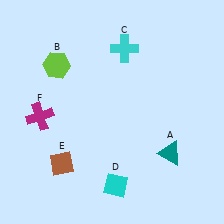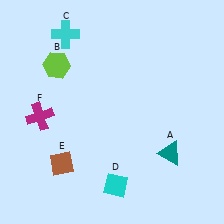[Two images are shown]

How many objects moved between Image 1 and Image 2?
1 object moved between the two images.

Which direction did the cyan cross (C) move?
The cyan cross (C) moved left.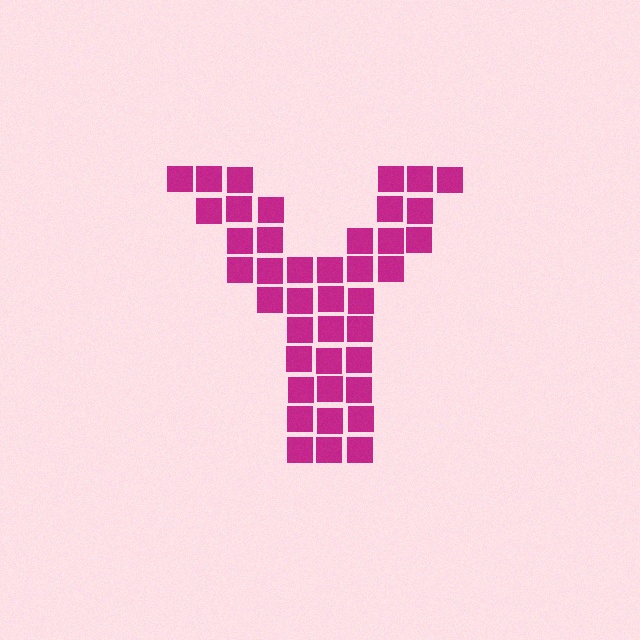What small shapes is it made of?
It is made of small squares.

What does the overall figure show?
The overall figure shows the letter Y.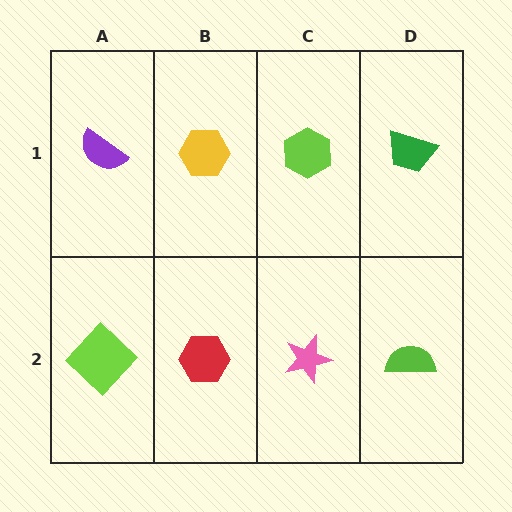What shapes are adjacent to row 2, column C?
A lime hexagon (row 1, column C), a red hexagon (row 2, column B), a lime semicircle (row 2, column D).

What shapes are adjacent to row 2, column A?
A purple semicircle (row 1, column A), a red hexagon (row 2, column B).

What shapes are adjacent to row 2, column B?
A yellow hexagon (row 1, column B), a lime diamond (row 2, column A), a pink star (row 2, column C).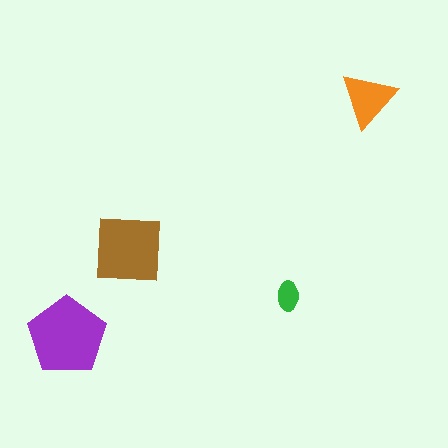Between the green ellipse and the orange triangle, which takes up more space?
The orange triangle.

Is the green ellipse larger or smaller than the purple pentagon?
Smaller.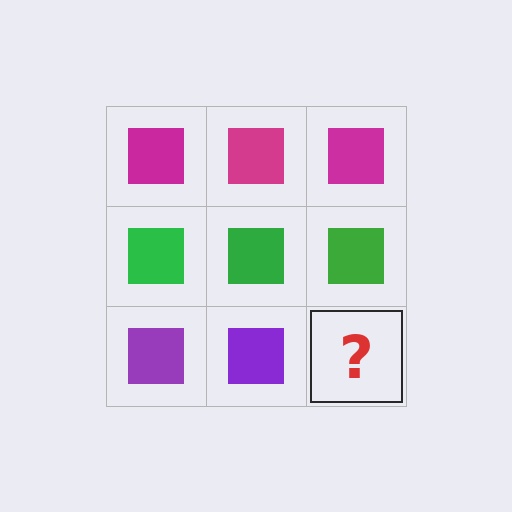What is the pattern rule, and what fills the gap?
The rule is that each row has a consistent color. The gap should be filled with a purple square.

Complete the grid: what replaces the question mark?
The question mark should be replaced with a purple square.